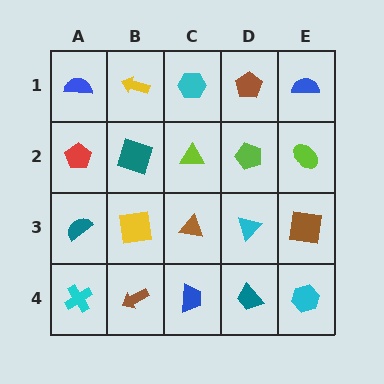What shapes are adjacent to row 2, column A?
A blue semicircle (row 1, column A), a teal semicircle (row 3, column A), a teal square (row 2, column B).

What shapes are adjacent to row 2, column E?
A blue semicircle (row 1, column E), a brown square (row 3, column E), a lime pentagon (row 2, column D).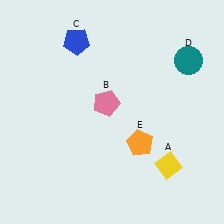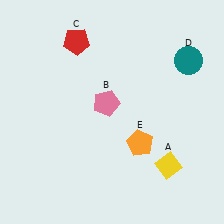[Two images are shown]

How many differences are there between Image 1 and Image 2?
There is 1 difference between the two images.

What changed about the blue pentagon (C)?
In Image 1, C is blue. In Image 2, it changed to red.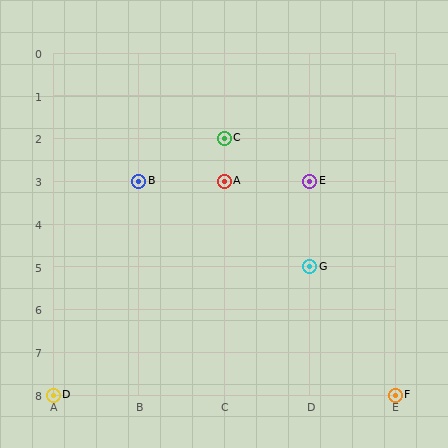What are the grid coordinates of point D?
Point D is at grid coordinates (A, 8).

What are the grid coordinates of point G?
Point G is at grid coordinates (D, 5).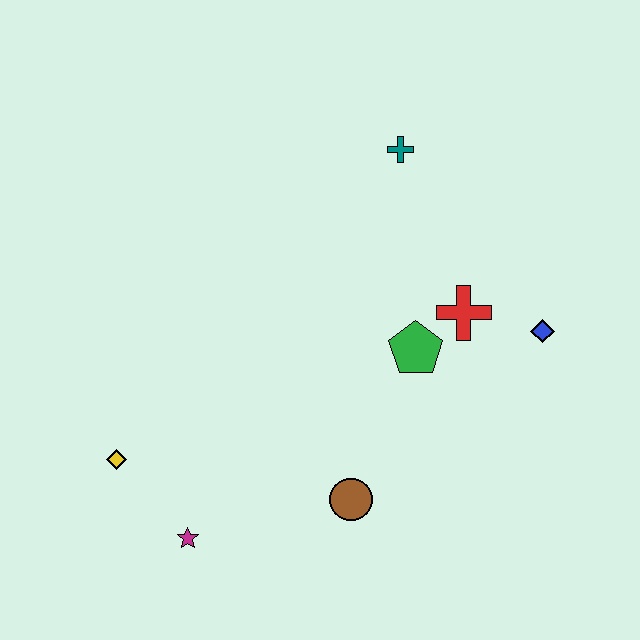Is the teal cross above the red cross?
Yes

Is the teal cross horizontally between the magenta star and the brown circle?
No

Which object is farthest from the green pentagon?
The yellow diamond is farthest from the green pentagon.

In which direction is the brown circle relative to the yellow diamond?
The brown circle is to the right of the yellow diamond.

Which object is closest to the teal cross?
The red cross is closest to the teal cross.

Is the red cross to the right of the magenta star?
Yes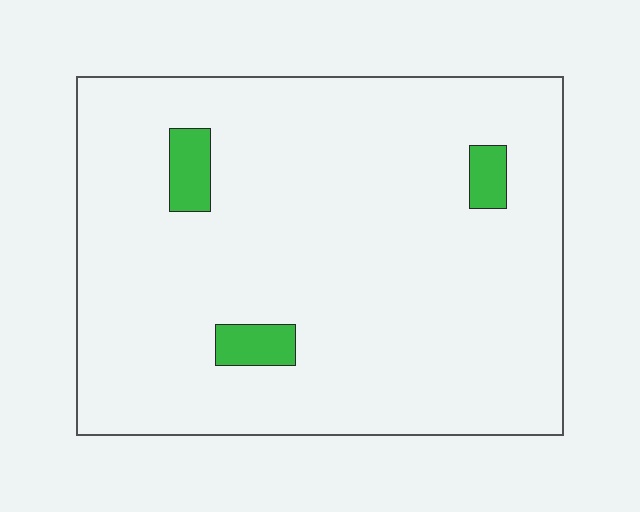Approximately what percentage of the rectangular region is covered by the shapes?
Approximately 5%.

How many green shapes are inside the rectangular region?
3.